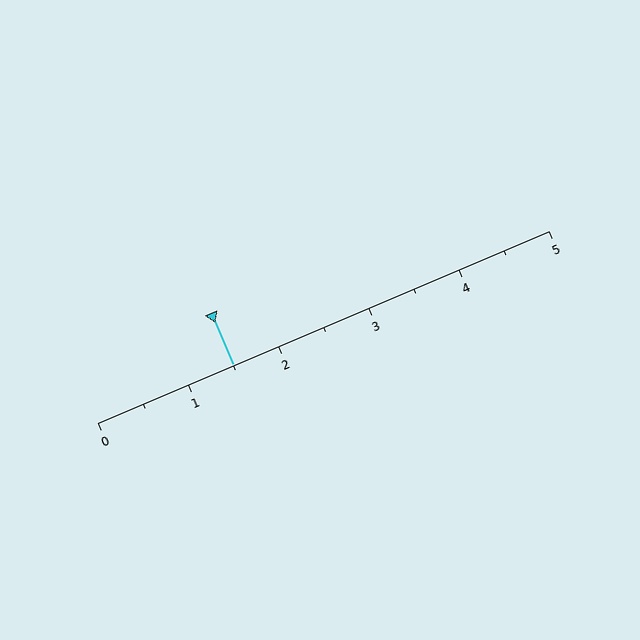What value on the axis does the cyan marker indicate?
The marker indicates approximately 1.5.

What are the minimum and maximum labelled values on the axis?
The axis runs from 0 to 5.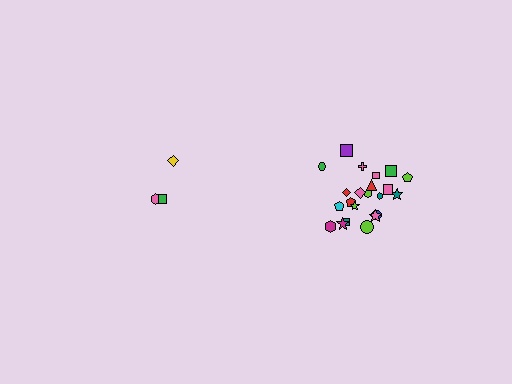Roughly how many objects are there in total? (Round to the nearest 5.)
Roughly 25 objects in total.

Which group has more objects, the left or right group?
The right group.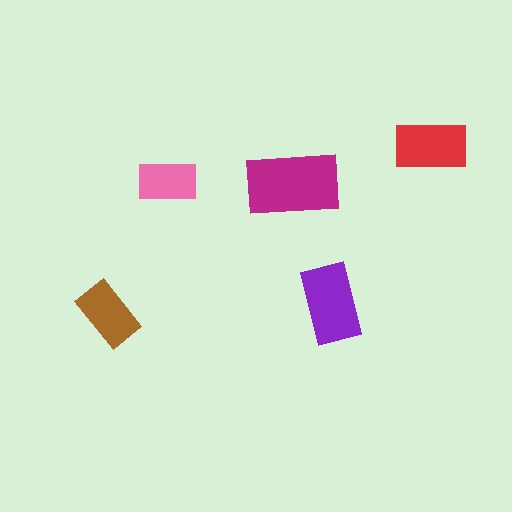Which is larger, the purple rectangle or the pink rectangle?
The purple one.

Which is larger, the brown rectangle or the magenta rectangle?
The magenta one.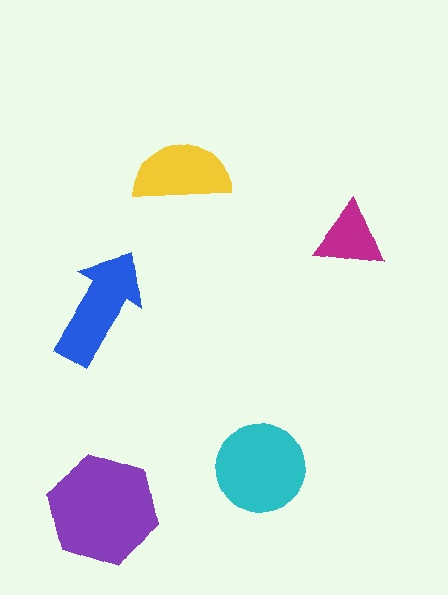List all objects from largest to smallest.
The purple hexagon, the cyan circle, the blue arrow, the yellow semicircle, the magenta triangle.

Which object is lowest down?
The purple hexagon is bottommost.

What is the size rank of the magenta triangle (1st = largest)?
5th.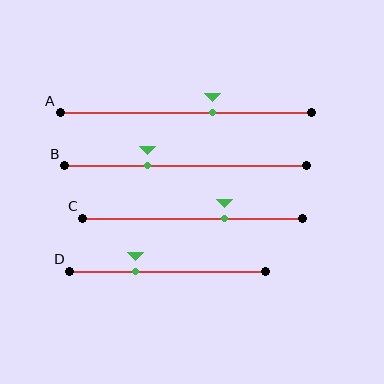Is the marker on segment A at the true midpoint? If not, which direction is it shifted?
No, the marker on segment A is shifted to the right by about 11% of the segment length.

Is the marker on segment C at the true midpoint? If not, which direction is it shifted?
No, the marker on segment C is shifted to the right by about 14% of the segment length.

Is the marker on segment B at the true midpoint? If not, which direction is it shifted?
No, the marker on segment B is shifted to the left by about 16% of the segment length.